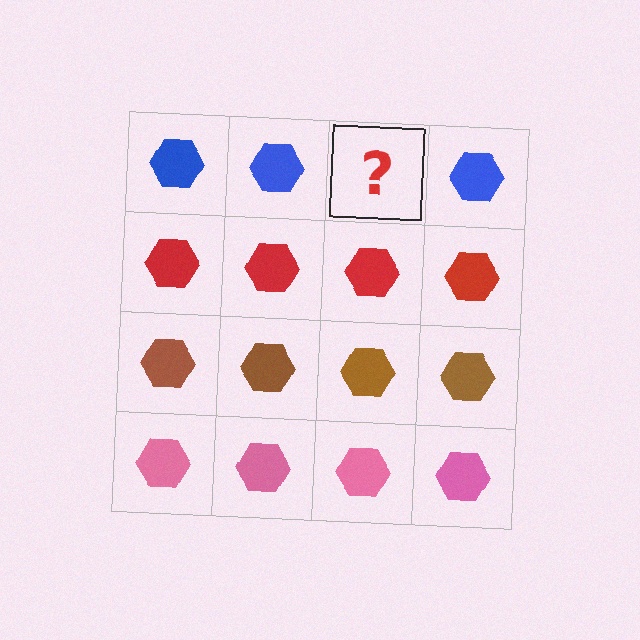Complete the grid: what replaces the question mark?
The question mark should be replaced with a blue hexagon.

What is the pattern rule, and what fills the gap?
The rule is that each row has a consistent color. The gap should be filled with a blue hexagon.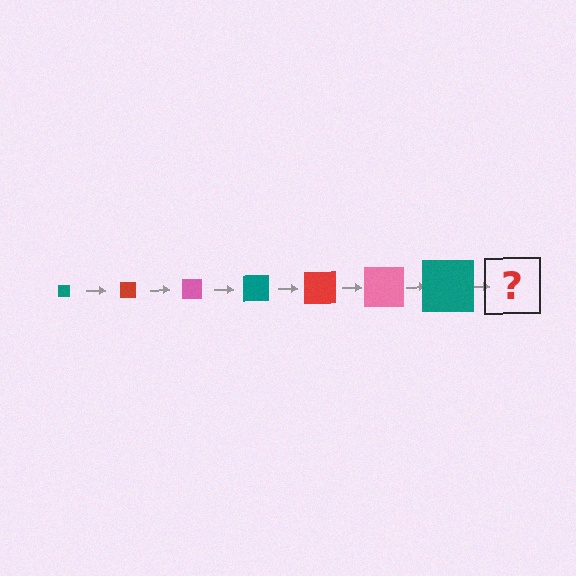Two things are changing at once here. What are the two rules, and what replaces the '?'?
The two rules are that the square grows larger each step and the color cycles through teal, red, and pink. The '?' should be a red square, larger than the previous one.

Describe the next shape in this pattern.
It should be a red square, larger than the previous one.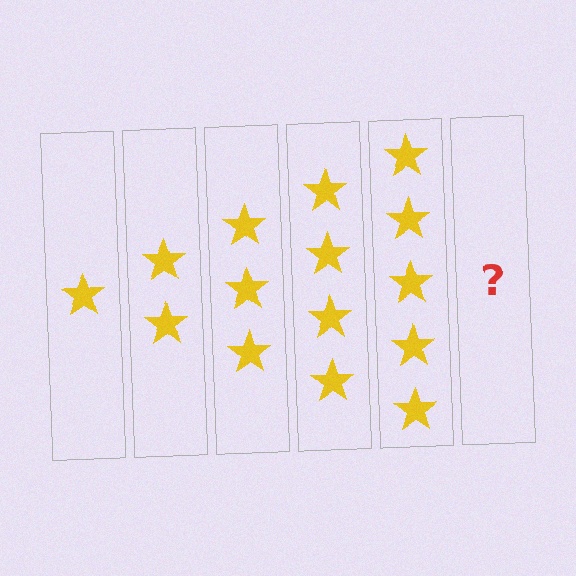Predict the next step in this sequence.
The next step is 6 stars.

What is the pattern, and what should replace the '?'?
The pattern is that each step adds one more star. The '?' should be 6 stars.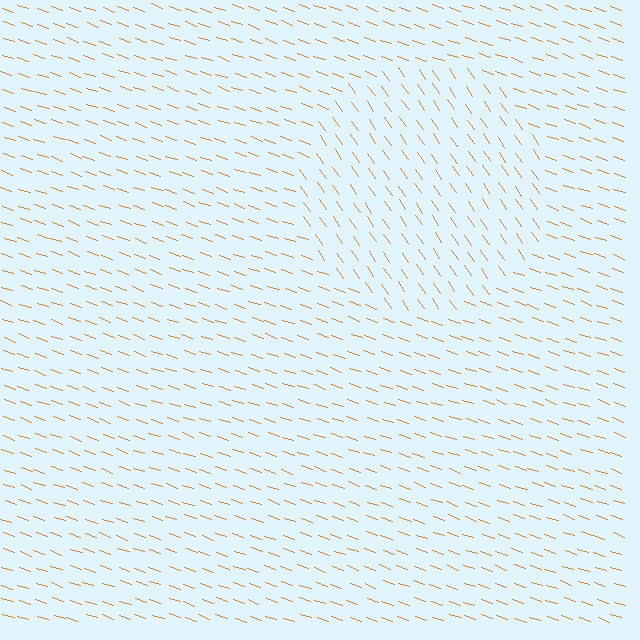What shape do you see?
I see a circle.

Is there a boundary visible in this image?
Yes, there is a texture boundary formed by a change in line orientation.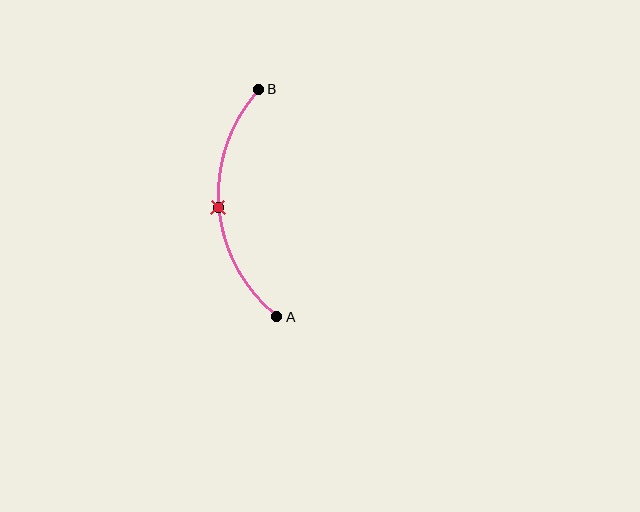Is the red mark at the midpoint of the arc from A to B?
Yes. The red mark lies on the arc at equal arc-length from both A and B — it is the arc midpoint.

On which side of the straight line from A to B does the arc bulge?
The arc bulges to the left of the straight line connecting A and B.